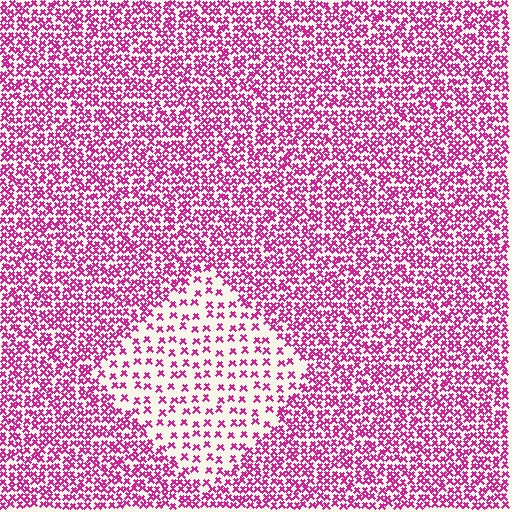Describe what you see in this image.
The image contains small magenta elements arranged at two different densities. A diamond-shaped region is visible where the elements are less densely packed than the surrounding area.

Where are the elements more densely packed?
The elements are more densely packed outside the diamond boundary.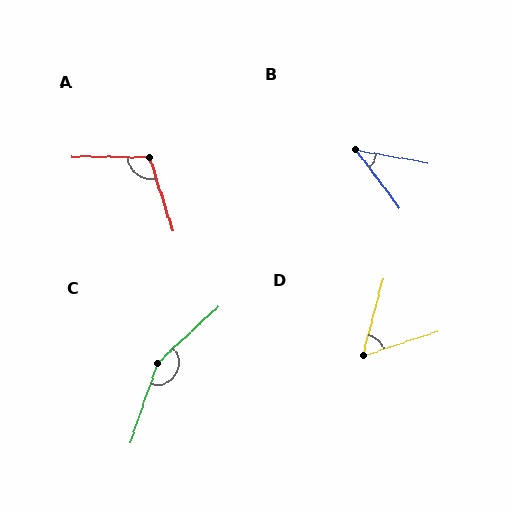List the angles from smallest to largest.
B (43°), D (56°), A (108°), C (152°).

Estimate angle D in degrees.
Approximately 56 degrees.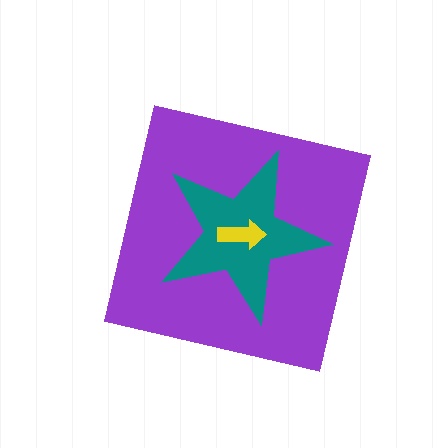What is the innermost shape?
The yellow arrow.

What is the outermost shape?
The purple square.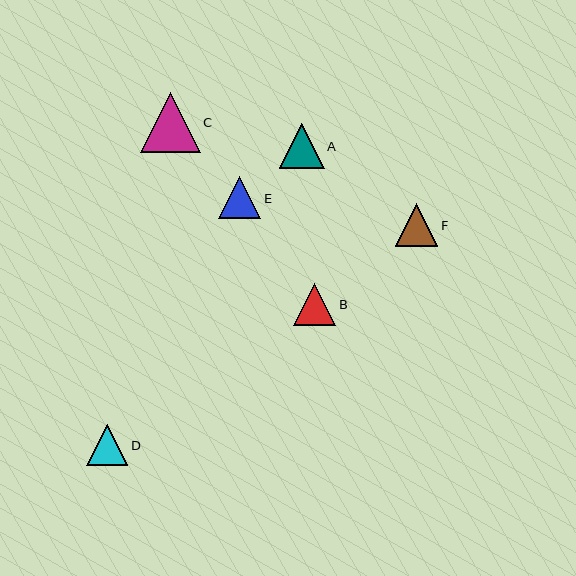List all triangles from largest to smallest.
From largest to smallest: C, A, F, B, E, D.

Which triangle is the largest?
Triangle C is the largest with a size of approximately 59 pixels.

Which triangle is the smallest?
Triangle D is the smallest with a size of approximately 41 pixels.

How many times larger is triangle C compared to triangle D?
Triangle C is approximately 1.4 times the size of triangle D.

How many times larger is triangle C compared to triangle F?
Triangle C is approximately 1.4 times the size of triangle F.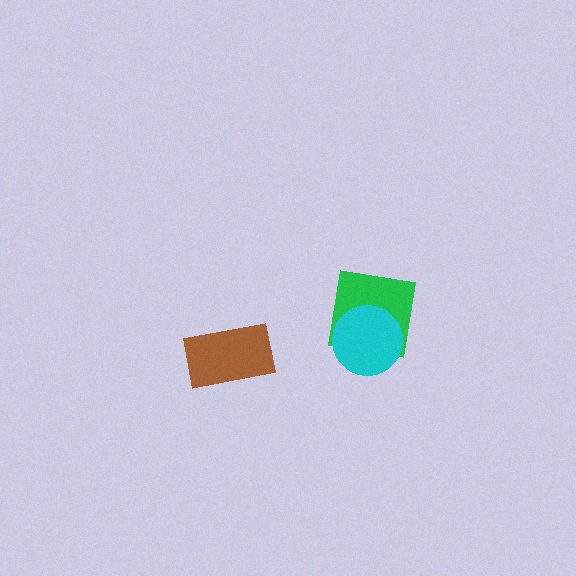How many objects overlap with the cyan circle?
1 object overlaps with the cyan circle.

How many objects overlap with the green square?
1 object overlaps with the green square.